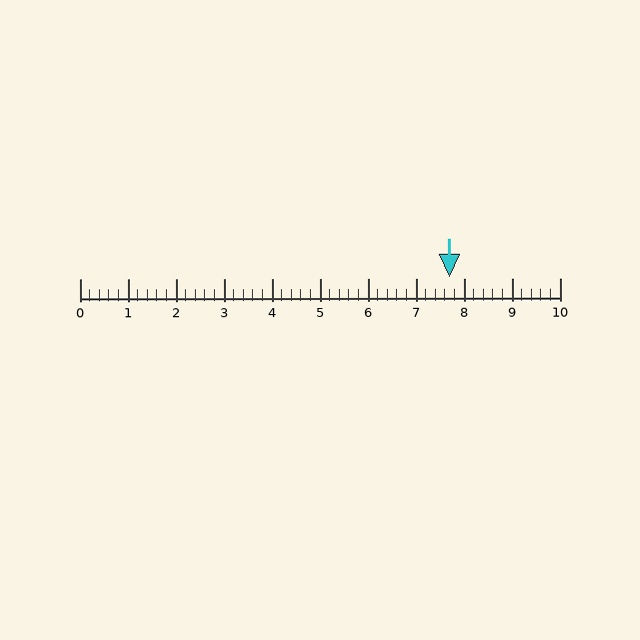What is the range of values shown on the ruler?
The ruler shows values from 0 to 10.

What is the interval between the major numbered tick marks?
The major tick marks are spaced 1 units apart.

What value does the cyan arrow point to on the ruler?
The cyan arrow points to approximately 7.7.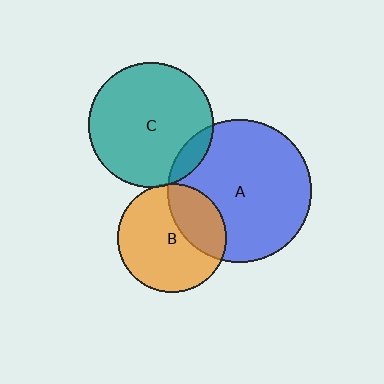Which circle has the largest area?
Circle A (blue).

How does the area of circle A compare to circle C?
Approximately 1.3 times.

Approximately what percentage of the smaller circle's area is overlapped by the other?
Approximately 5%.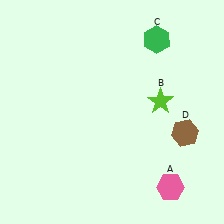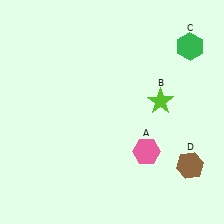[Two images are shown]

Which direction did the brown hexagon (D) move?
The brown hexagon (D) moved down.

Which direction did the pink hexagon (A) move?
The pink hexagon (A) moved up.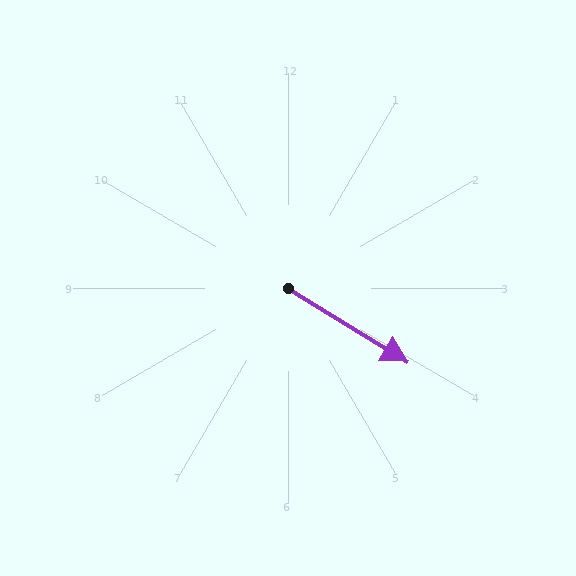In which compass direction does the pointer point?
Southeast.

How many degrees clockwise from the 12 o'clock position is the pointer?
Approximately 122 degrees.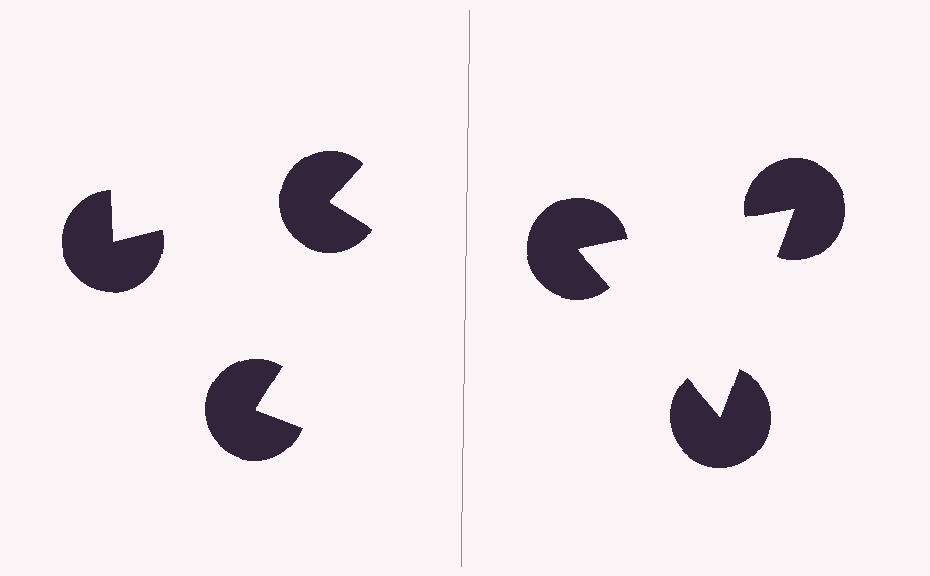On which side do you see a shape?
An illusory triangle appears on the right side. On the left side the wedge cuts are rotated, so no coherent shape forms.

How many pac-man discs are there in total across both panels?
6 — 3 on each side.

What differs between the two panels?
The pac-man discs are positioned identically on both sides; only the wedge orientations differ. On the right they align to a triangle; on the left they are misaligned.